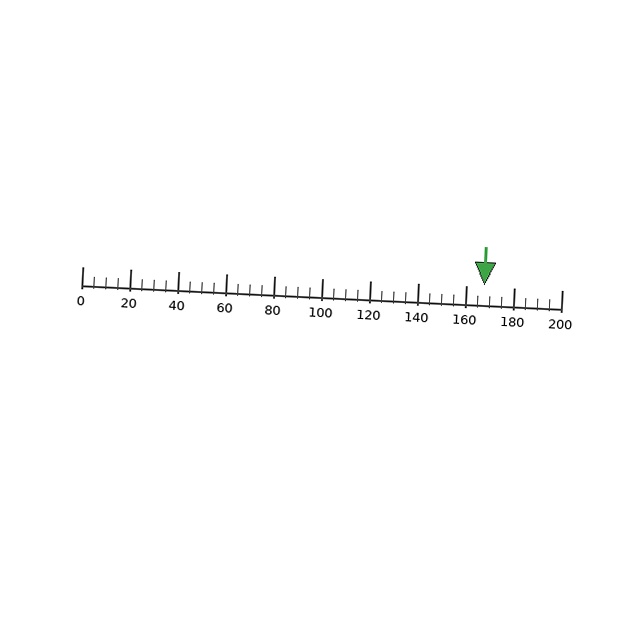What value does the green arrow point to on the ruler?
The green arrow points to approximately 168.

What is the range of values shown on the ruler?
The ruler shows values from 0 to 200.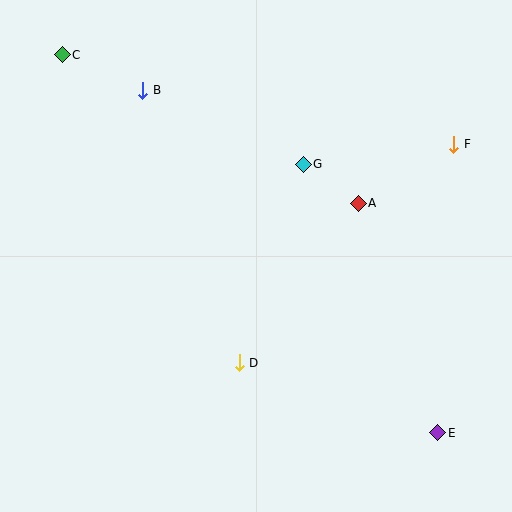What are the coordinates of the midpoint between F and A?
The midpoint between F and A is at (406, 174).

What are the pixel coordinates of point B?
Point B is at (143, 90).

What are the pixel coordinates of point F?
Point F is at (454, 144).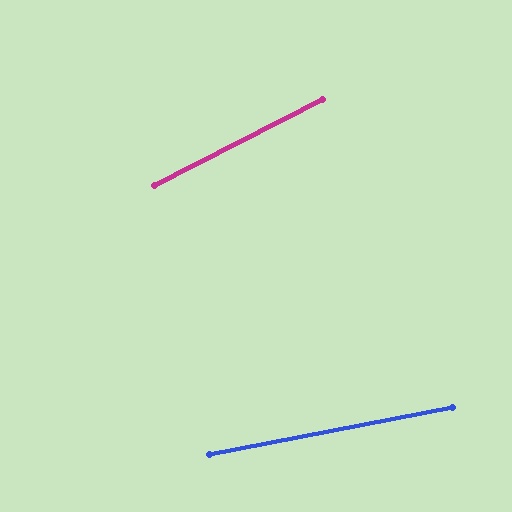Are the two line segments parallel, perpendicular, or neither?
Neither parallel nor perpendicular — they differ by about 16°.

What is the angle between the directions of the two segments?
Approximately 16 degrees.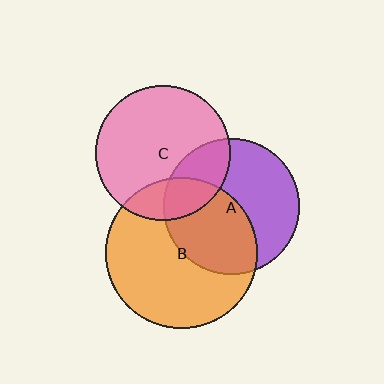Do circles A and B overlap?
Yes.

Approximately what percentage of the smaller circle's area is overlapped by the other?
Approximately 45%.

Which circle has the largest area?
Circle B (orange).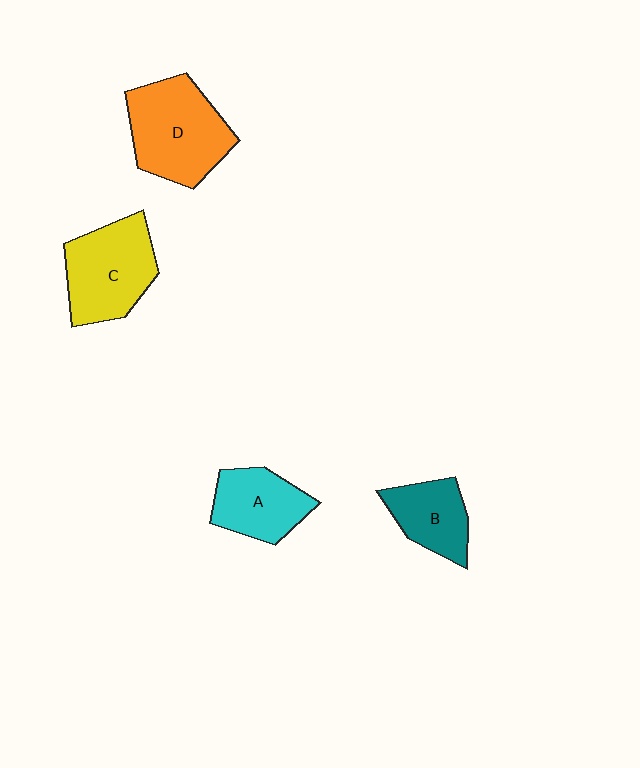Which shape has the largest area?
Shape D (orange).